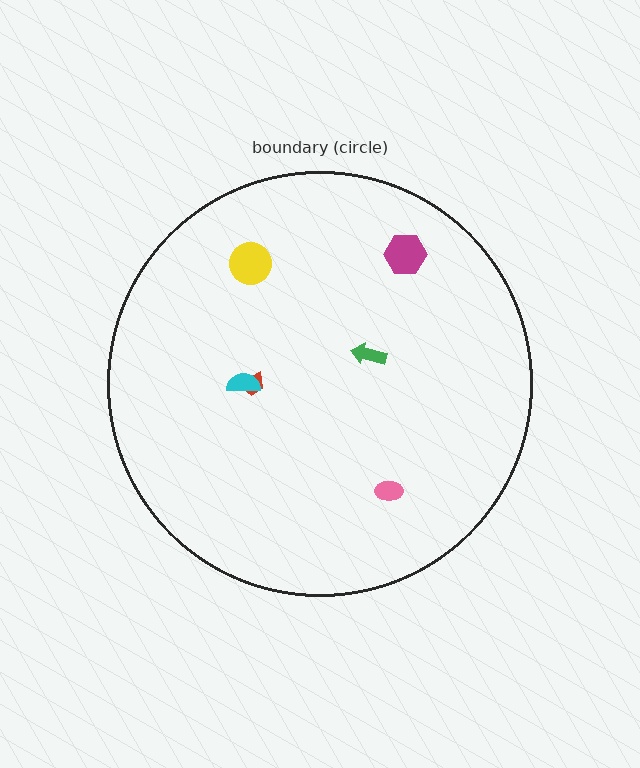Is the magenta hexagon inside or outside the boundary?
Inside.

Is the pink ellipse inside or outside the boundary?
Inside.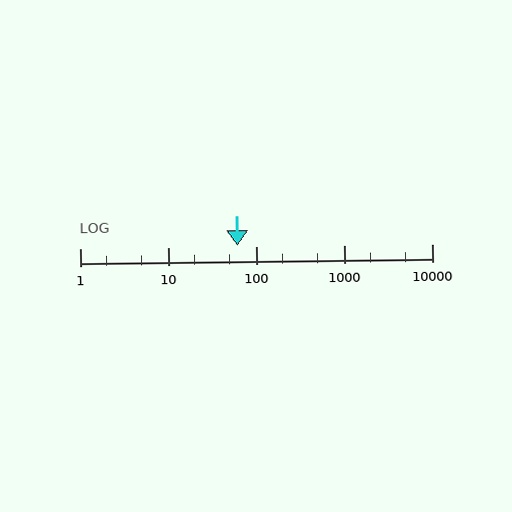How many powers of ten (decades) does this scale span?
The scale spans 4 decades, from 1 to 10000.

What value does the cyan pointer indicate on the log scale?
The pointer indicates approximately 62.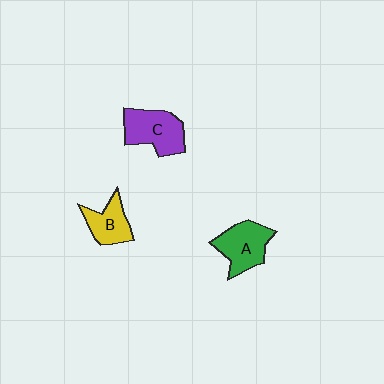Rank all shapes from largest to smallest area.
From largest to smallest: C (purple), A (green), B (yellow).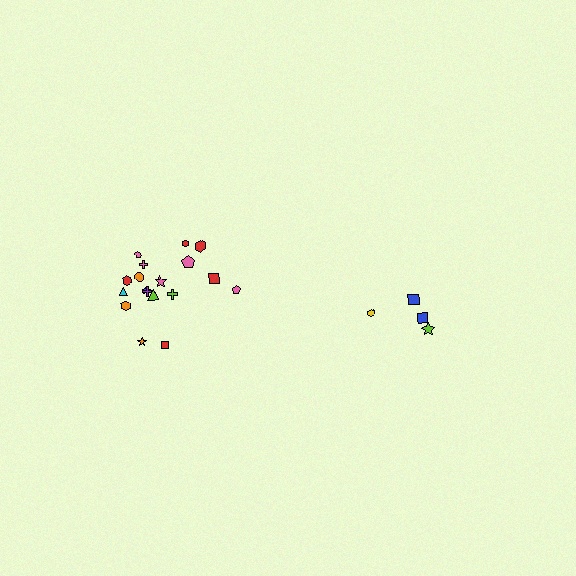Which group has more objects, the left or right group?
The left group.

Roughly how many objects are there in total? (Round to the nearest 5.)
Roughly 20 objects in total.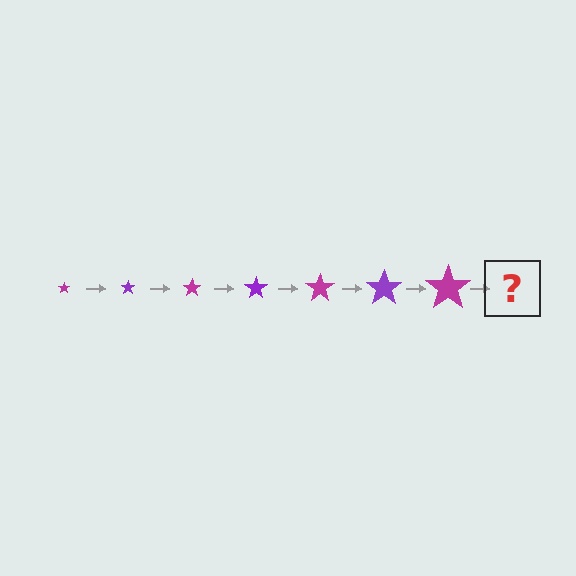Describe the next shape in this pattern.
It should be a purple star, larger than the previous one.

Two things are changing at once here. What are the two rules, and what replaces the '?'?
The two rules are that the star grows larger each step and the color cycles through magenta and purple. The '?' should be a purple star, larger than the previous one.